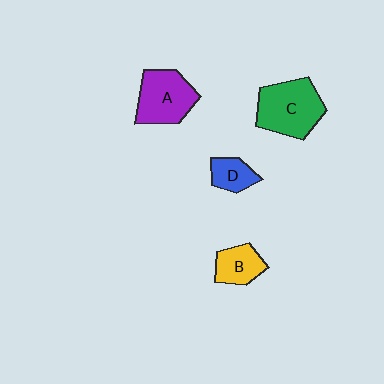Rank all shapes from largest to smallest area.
From largest to smallest: C (green), A (purple), B (yellow), D (blue).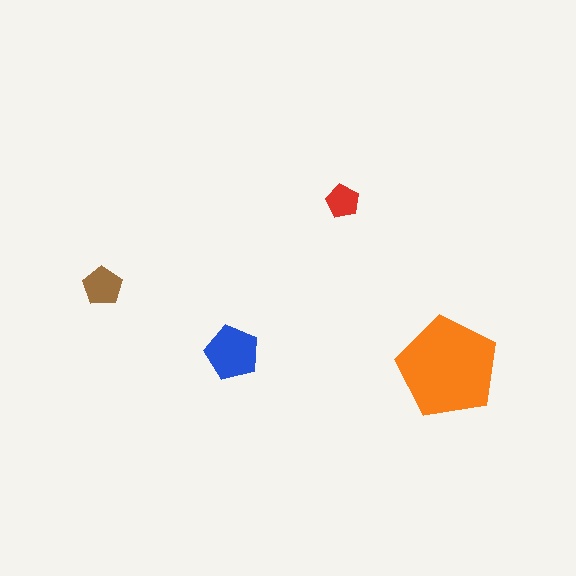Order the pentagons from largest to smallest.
the orange one, the blue one, the brown one, the red one.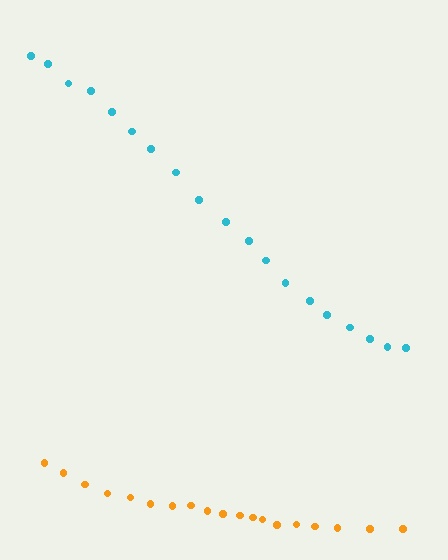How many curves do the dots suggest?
There are 2 distinct paths.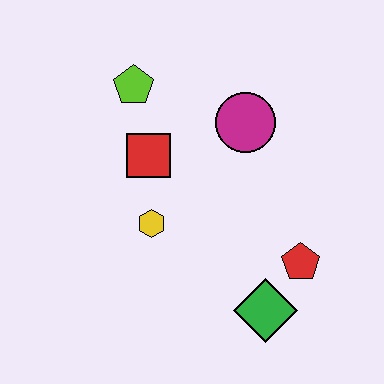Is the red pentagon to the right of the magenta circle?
Yes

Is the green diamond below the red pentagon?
Yes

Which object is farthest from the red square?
The green diamond is farthest from the red square.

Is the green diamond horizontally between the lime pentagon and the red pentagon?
Yes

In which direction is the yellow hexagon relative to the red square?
The yellow hexagon is below the red square.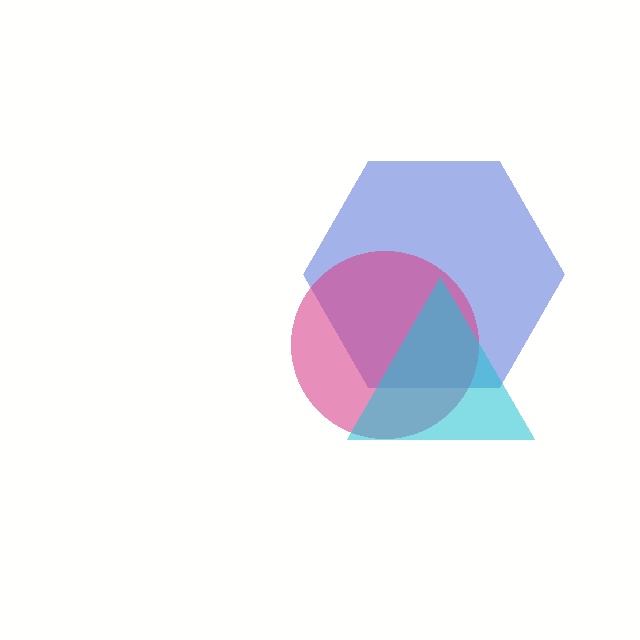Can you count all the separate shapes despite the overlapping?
Yes, there are 3 separate shapes.